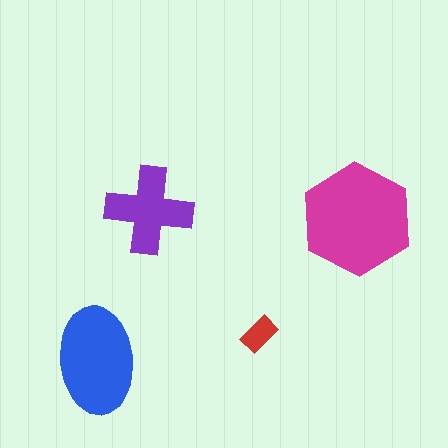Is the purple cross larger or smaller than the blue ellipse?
Smaller.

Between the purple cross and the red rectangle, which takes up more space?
The purple cross.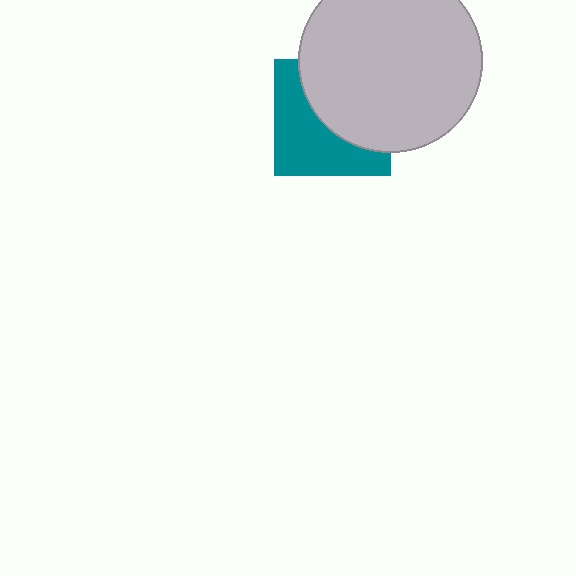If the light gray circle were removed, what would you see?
You would see the complete teal square.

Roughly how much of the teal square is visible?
About half of it is visible (roughly 49%).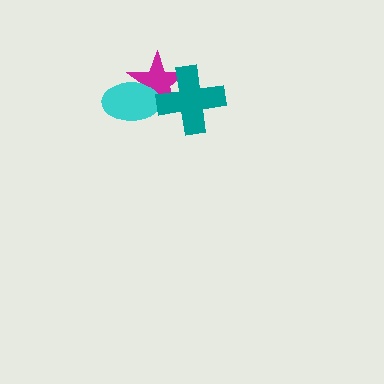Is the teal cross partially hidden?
No, no other shape covers it.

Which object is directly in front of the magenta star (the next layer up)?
The cyan ellipse is directly in front of the magenta star.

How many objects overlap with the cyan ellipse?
1 object overlaps with the cyan ellipse.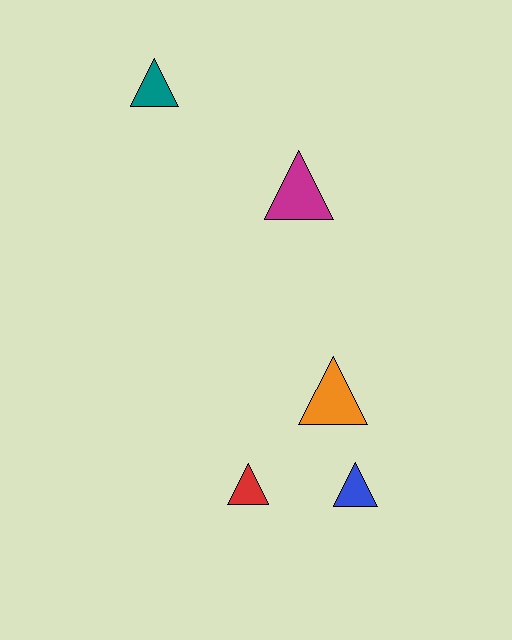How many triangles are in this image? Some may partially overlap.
There are 5 triangles.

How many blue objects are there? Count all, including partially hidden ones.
There is 1 blue object.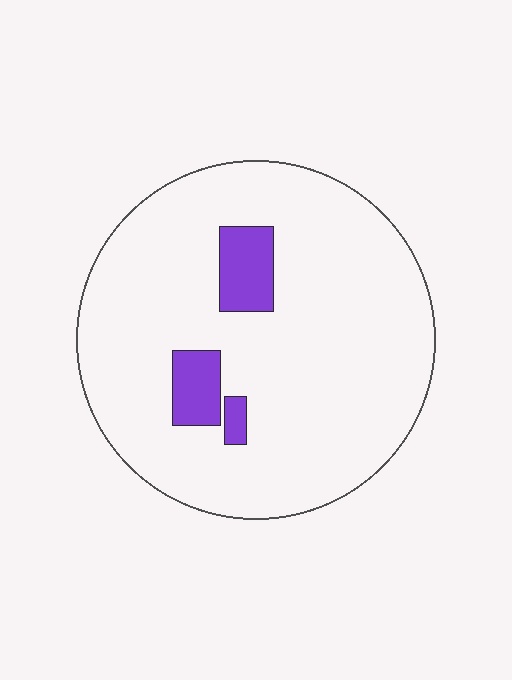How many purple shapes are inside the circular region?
3.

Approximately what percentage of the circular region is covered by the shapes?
Approximately 10%.